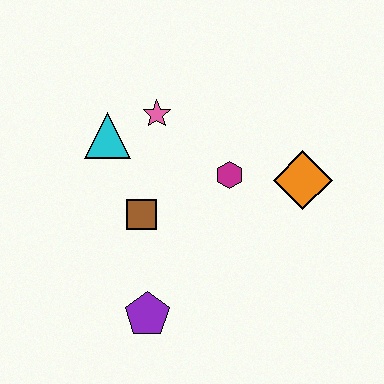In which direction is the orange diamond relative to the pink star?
The orange diamond is to the right of the pink star.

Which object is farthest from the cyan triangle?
The orange diamond is farthest from the cyan triangle.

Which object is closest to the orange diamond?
The magenta hexagon is closest to the orange diamond.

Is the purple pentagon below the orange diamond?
Yes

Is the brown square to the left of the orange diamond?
Yes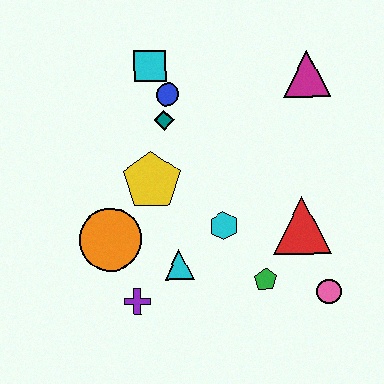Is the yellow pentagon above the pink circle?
Yes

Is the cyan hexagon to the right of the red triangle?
No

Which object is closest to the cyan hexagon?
The cyan triangle is closest to the cyan hexagon.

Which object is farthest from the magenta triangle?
The purple cross is farthest from the magenta triangle.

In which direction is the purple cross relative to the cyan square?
The purple cross is below the cyan square.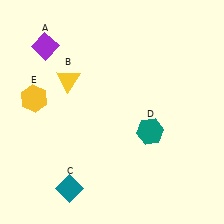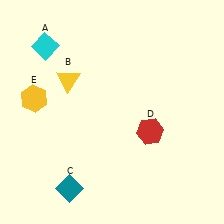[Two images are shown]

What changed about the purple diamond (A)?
In Image 1, A is purple. In Image 2, it changed to cyan.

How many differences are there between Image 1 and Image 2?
There are 2 differences between the two images.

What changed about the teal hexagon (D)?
In Image 1, D is teal. In Image 2, it changed to red.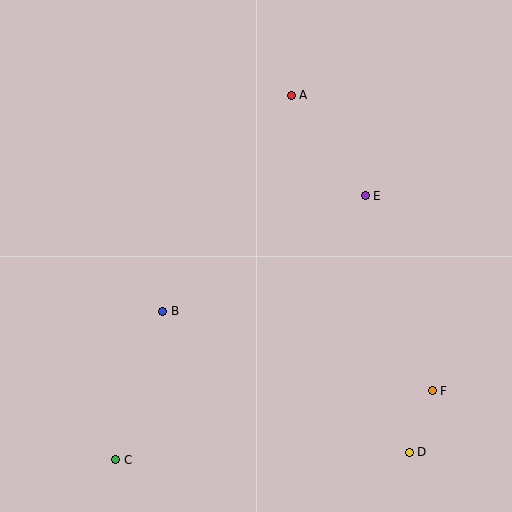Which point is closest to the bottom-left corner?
Point C is closest to the bottom-left corner.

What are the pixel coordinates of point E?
Point E is at (365, 196).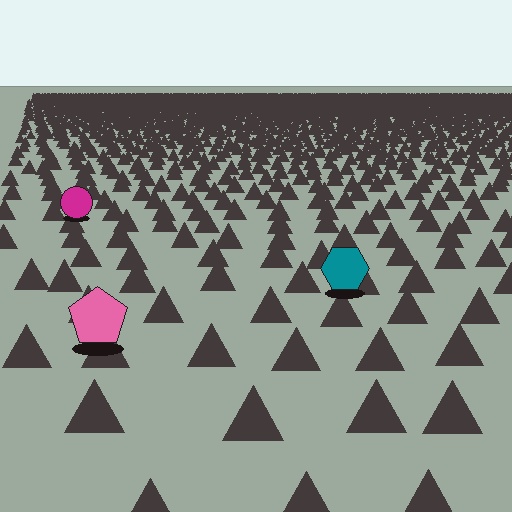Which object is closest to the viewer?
The pink pentagon is closest. The texture marks near it are larger and more spread out.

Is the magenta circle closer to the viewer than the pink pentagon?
No. The pink pentagon is closer — you can tell from the texture gradient: the ground texture is coarser near it.